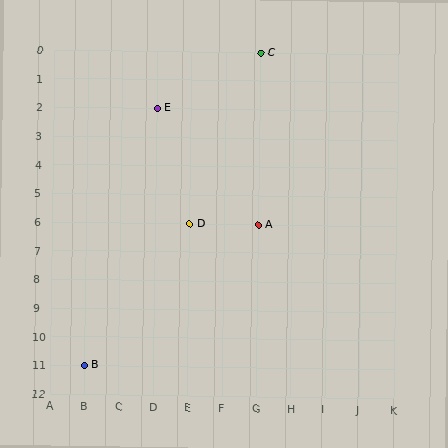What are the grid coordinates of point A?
Point A is at grid coordinates (G, 6).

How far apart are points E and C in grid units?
Points E and C are 3 columns and 2 rows apart (about 3.6 grid units diagonally).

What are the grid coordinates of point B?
Point B is at grid coordinates (B, 11).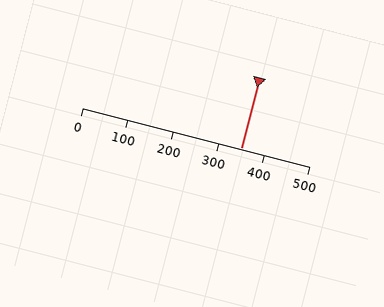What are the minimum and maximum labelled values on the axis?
The axis runs from 0 to 500.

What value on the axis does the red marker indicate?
The marker indicates approximately 350.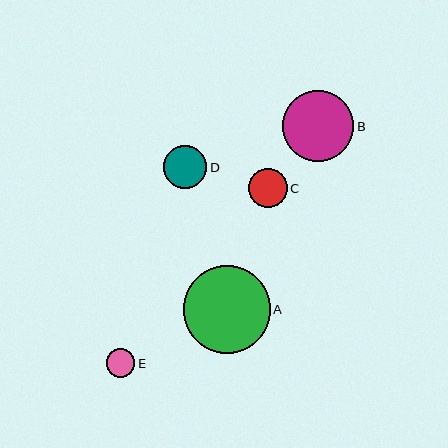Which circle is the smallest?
Circle E is the smallest with a size of approximately 29 pixels.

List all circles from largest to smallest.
From largest to smallest: A, B, D, C, E.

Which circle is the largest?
Circle A is the largest with a size of approximately 87 pixels.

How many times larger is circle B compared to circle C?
Circle B is approximately 1.9 times the size of circle C.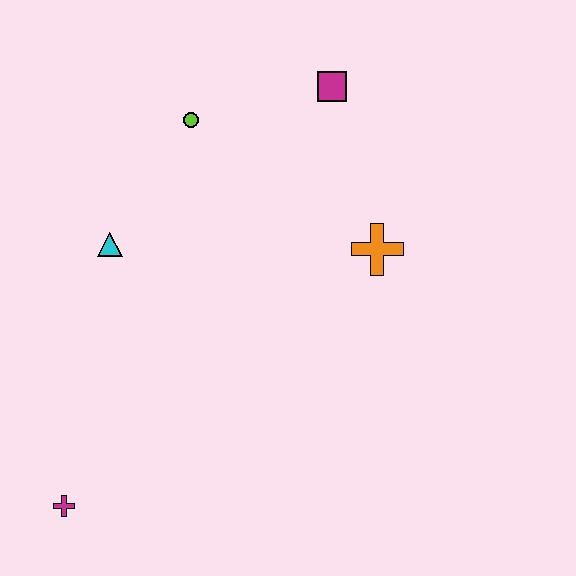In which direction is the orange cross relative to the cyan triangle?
The orange cross is to the right of the cyan triangle.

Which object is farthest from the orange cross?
The magenta cross is farthest from the orange cross.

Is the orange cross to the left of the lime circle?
No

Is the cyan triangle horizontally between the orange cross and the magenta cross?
Yes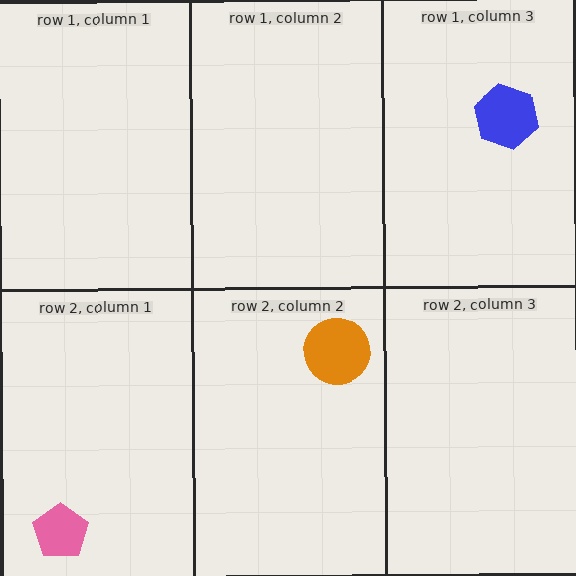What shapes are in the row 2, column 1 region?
The pink pentagon.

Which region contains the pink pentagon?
The row 2, column 1 region.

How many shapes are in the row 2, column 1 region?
1.